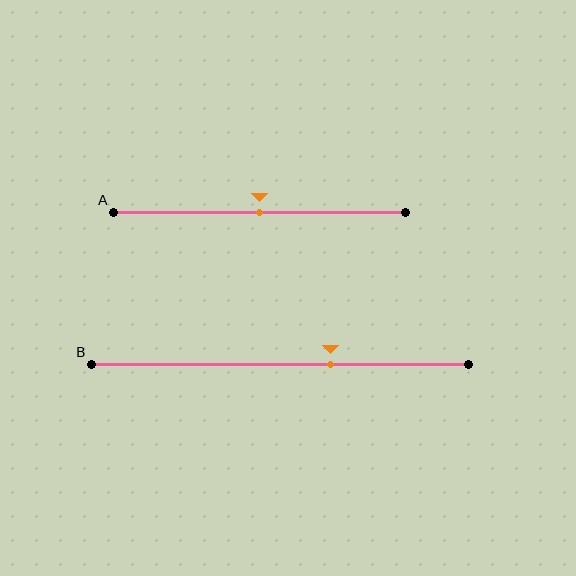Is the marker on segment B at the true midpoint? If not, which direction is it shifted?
No, the marker on segment B is shifted to the right by about 13% of the segment length.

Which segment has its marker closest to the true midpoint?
Segment A has its marker closest to the true midpoint.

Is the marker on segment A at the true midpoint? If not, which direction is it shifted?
Yes, the marker on segment A is at the true midpoint.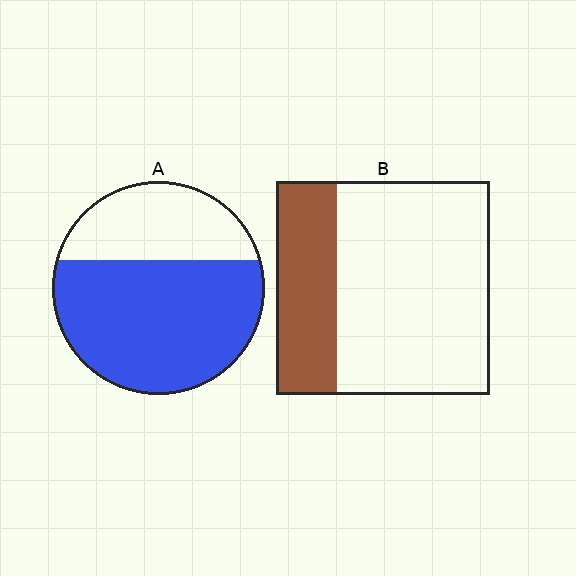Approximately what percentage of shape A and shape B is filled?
A is approximately 65% and B is approximately 30%.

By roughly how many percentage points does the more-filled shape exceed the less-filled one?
By roughly 40 percentage points (A over B).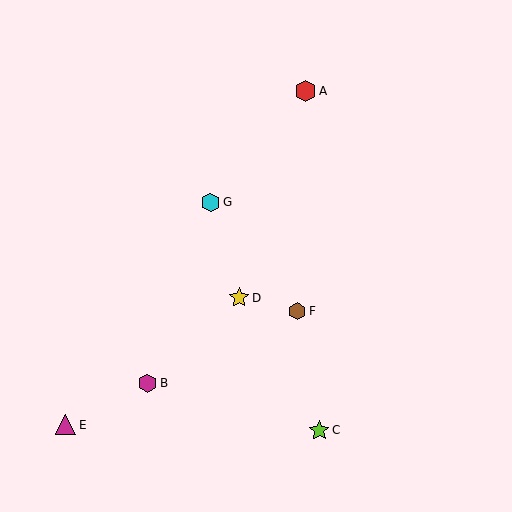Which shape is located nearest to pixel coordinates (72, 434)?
The magenta triangle (labeled E) at (65, 425) is nearest to that location.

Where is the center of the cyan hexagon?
The center of the cyan hexagon is at (210, 202).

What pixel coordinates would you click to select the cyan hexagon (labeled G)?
Click at (210, 202) to select the cyan hexagon G.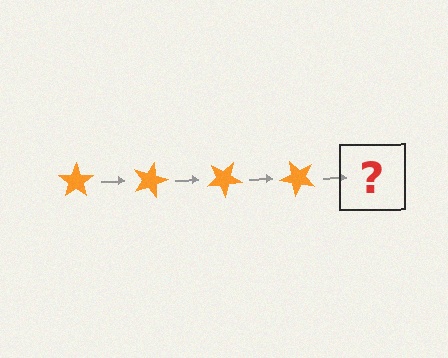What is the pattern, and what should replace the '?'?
The pattern is that the star rotates 15 degrees each step. The '?' should be an orange star rotated 60 degrees.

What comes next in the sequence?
The next element should be an orange star rotated 60 degrees.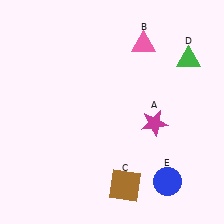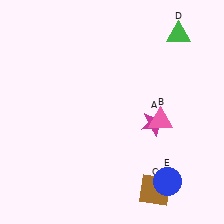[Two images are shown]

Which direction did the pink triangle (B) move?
The pink triangle (B) moved down.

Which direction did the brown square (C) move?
The brown square (C) moved right.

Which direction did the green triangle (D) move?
The green triangle (D) moved up.